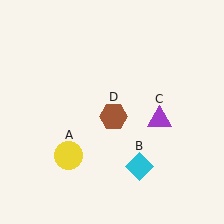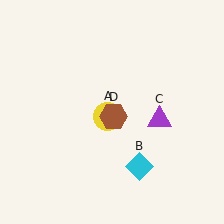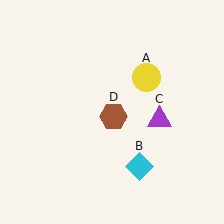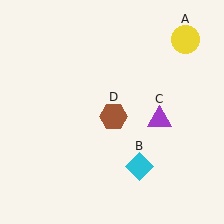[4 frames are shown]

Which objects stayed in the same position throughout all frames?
Cyan diamond (object B) and purple triangle (object C) and brown hexagon (object D) remained stationary.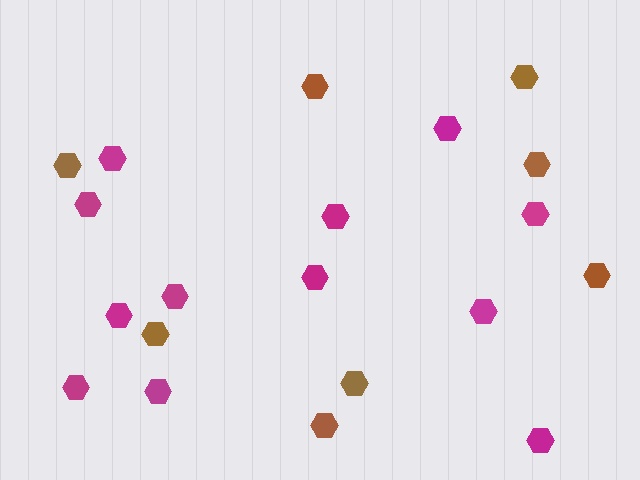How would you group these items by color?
There are 2 groups: one group of magenta hexagons (12) and one group of brown hexagons (8).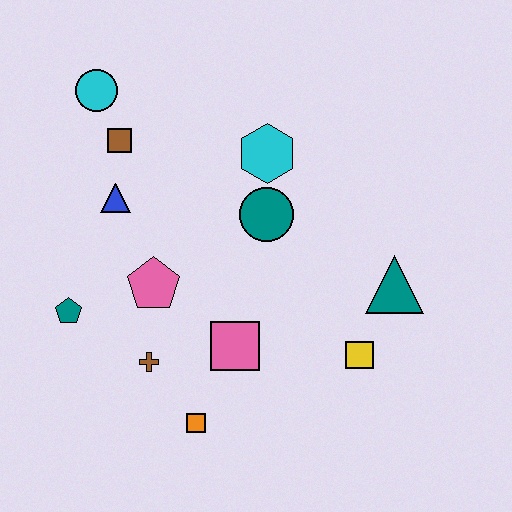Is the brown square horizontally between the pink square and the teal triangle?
No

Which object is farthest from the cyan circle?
The yellow square is farthest from the cyan circle.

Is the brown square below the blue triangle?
No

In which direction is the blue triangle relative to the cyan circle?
The blue triangle is below the cyan circle.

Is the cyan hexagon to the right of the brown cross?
Yes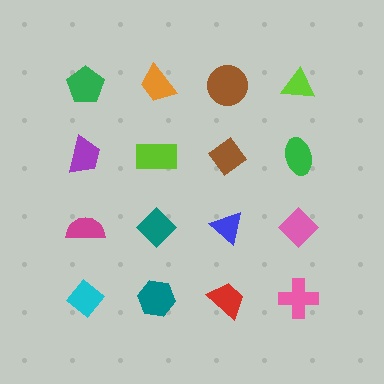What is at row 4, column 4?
A pink cross.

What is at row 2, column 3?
A brown diamond.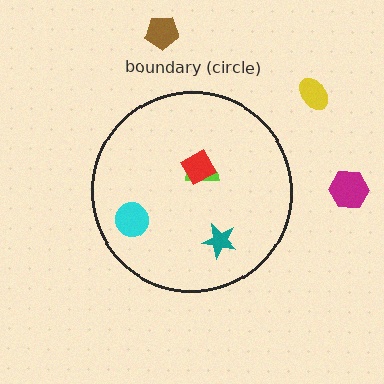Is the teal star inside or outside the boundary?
Inside.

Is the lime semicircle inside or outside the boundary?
Inside.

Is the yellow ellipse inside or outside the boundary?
Outside.